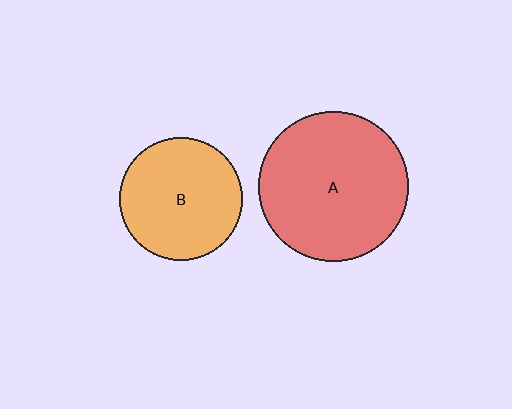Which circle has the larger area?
Circle A (red).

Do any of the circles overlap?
No, none of the circles overlap.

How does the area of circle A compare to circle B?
Approximately 1.5 times.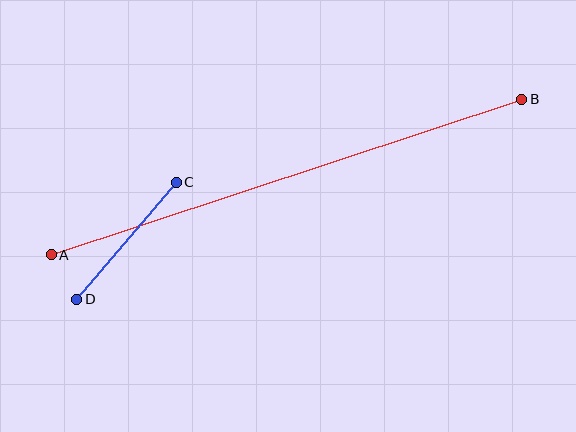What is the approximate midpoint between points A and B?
The midpoint is at approximately (286, 177) pixels.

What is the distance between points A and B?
The distance is approximately 496 pixels.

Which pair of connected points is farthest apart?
Points A and B are farthest apart.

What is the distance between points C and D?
The distance is approximately 154 pixels.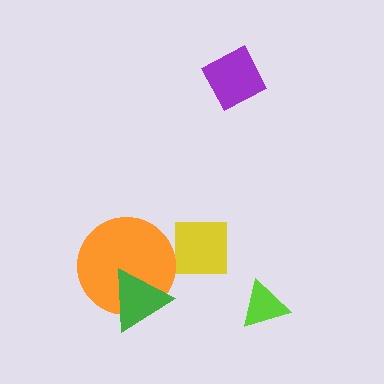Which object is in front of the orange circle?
The green triangle is in front of the orange circle.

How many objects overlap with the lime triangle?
0 objects overlap with the lime triangle.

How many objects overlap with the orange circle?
1 object overlaps with the orange circle.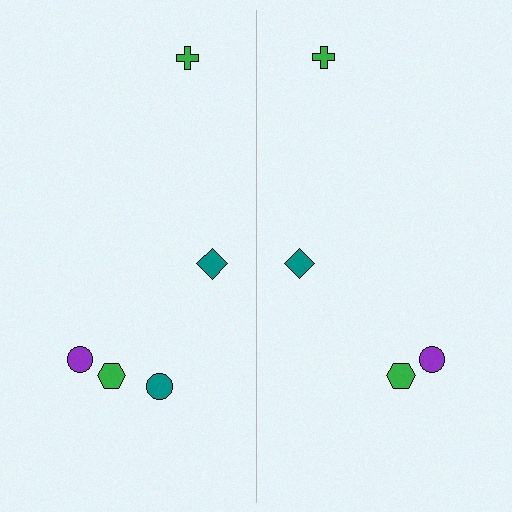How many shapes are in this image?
There are 9 shapes in this image.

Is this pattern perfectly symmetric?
No, the pattern is not perfectly symmetric. A teal circle is missing from the right side.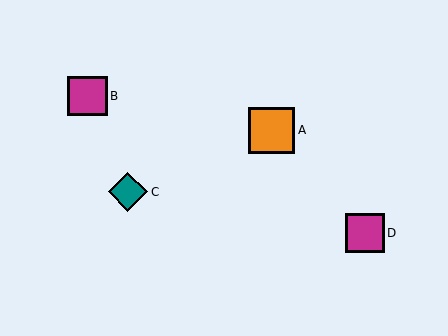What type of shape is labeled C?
Shape C is a teal diamond.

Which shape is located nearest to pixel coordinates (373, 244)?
The magenta square (labeled D) at (365, 233) is nearest to that location.